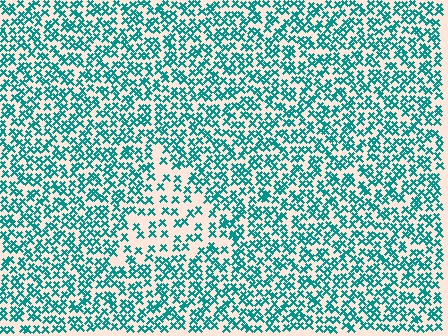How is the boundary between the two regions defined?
The boundary is defined by a change in element density (approximately 2.0x ratio). All elements are the same color, size, and shape.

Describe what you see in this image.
The image contains small teal elements arranged at two different densities. A triangle-shaped region is visible where the elements are less densely packed than the surrounding area.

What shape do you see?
I see a triangle.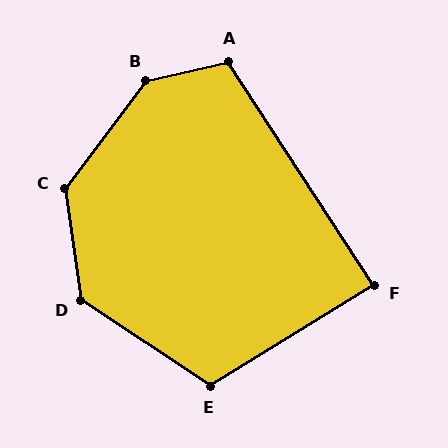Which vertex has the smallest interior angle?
F, at approximately 88 degrees.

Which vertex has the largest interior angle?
B, at approximately 141 degrees.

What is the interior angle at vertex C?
Approximately 135 degrees (obtuse).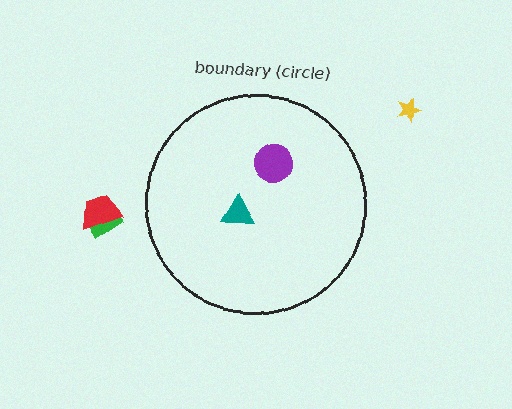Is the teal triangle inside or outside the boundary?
Inside.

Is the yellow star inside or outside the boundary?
Outside.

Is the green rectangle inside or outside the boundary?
Outside.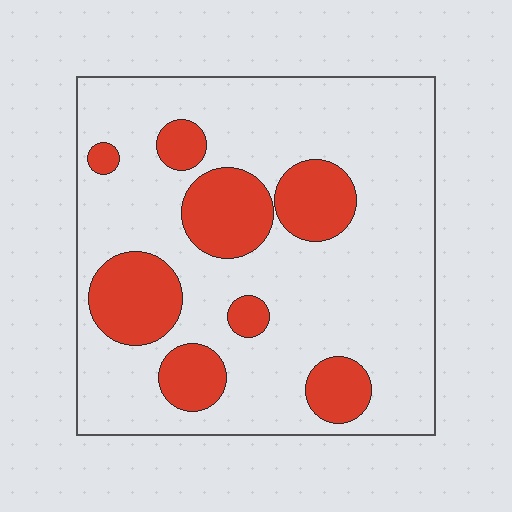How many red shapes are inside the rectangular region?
8.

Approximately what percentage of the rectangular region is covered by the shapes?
Approximately 25%.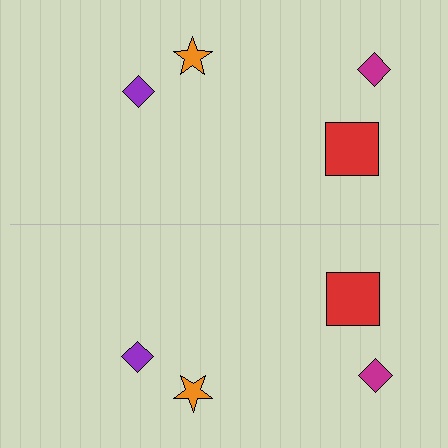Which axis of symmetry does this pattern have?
The pattern has a horizontal axis of symmetry running through the center of the image.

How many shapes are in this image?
There are 8 shapes in this image.